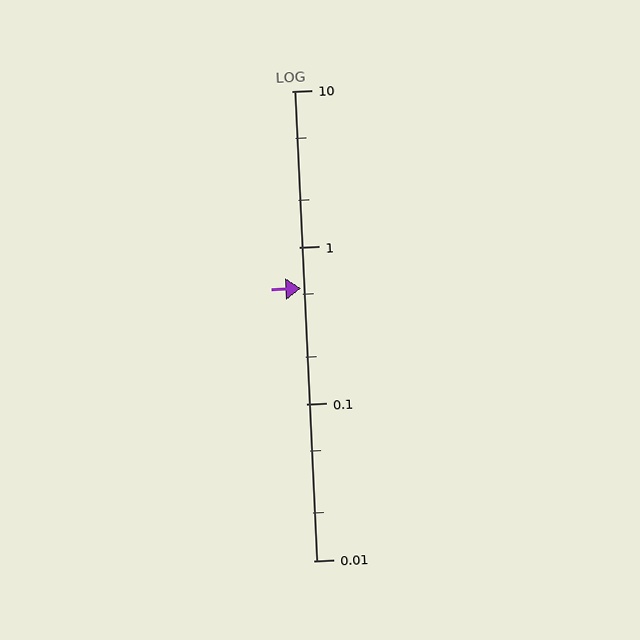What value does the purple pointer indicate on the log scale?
The pointer indicates approximately 0.55.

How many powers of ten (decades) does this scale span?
The scale spans 3 decades, from 0.01 to 10.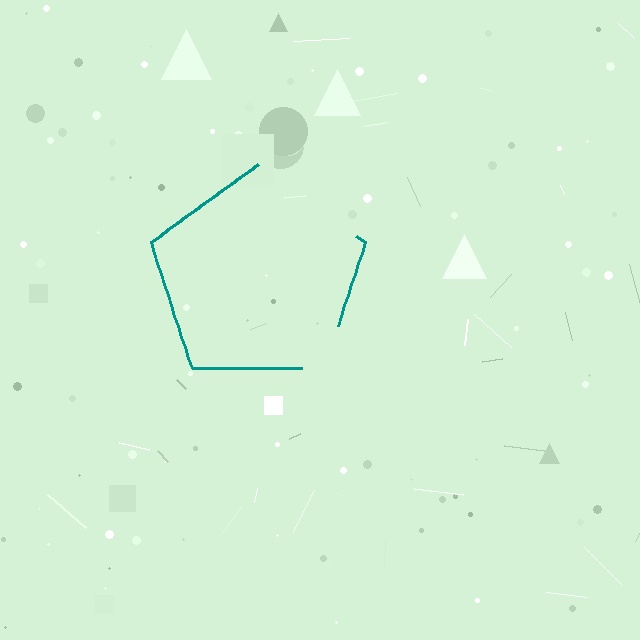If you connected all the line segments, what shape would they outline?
They would outline a pentagon.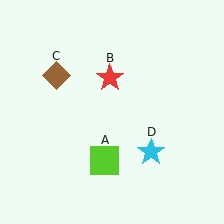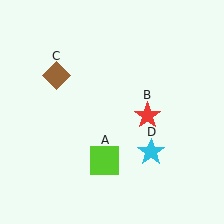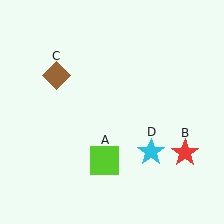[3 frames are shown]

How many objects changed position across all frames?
1 object changed position: red star (object B).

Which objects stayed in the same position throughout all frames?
Lime square (object A) and brown diamond (object C) and cyan star (object D) remained stationary.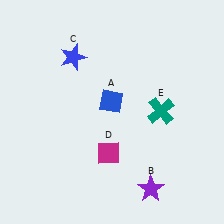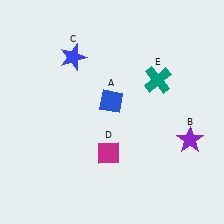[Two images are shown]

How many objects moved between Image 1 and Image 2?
2 objects moved between the two images.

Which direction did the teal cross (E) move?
The teal cross (E) moved up.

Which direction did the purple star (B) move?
The purple star (B) moved up.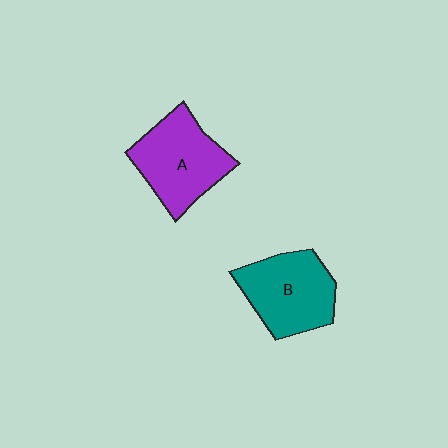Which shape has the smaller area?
Shape B (teal).